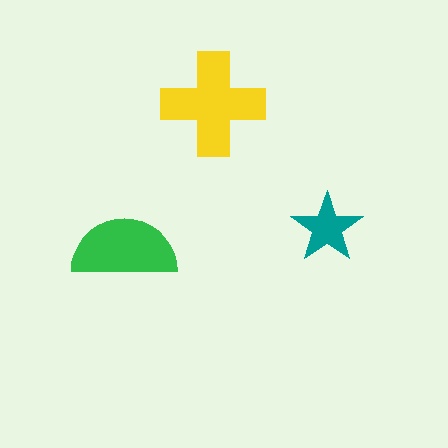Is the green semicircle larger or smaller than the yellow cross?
Smaller.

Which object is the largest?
The yellow cross.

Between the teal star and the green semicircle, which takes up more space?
The green semicircle.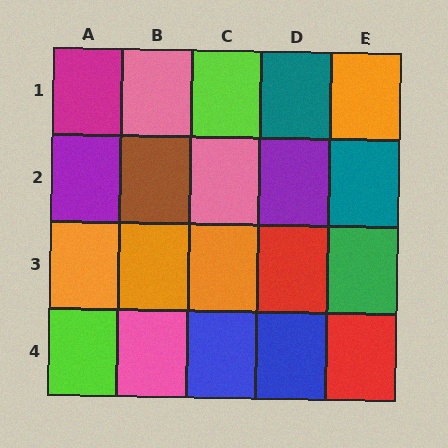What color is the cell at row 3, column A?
Orange.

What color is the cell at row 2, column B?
Brown.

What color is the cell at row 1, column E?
Orange.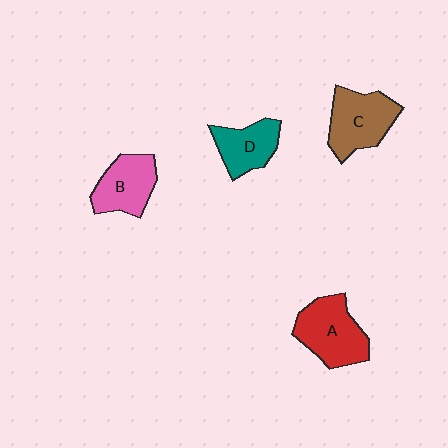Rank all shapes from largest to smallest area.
From largest to smallest: A (red), C (brown), B (pink), D (teal).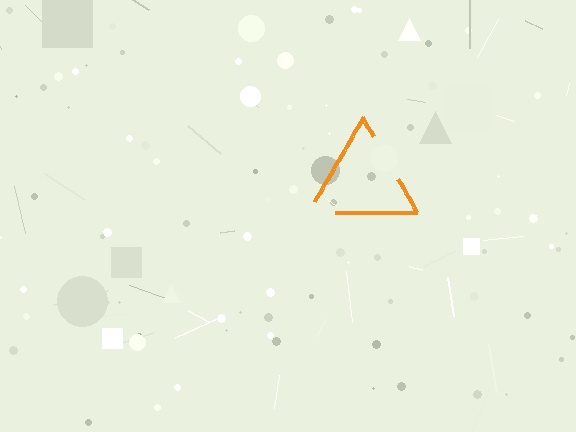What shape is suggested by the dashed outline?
The dashed outline suggests a triangle.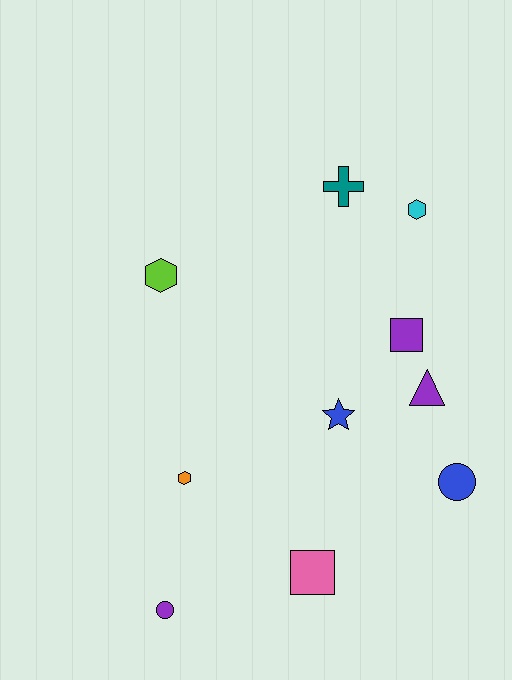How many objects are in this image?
There are 10 objects.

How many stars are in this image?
There is 1 star.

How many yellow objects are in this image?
There are no yellow objects.